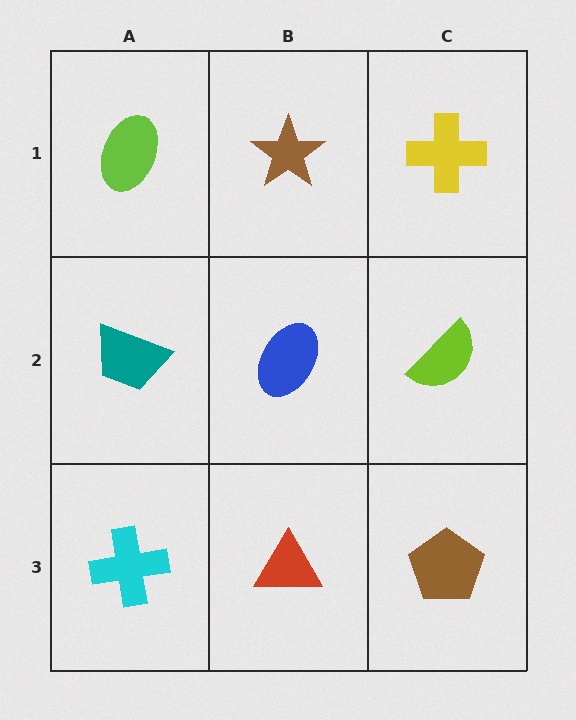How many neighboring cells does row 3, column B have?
3.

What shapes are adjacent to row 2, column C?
A yellow cross (row 1, column C), a brown pentagon (row 3, column C), a blue ellipse (row 2, column B).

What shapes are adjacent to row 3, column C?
A lime semicircle (row 2, column C), a red triangle (row 3, column B).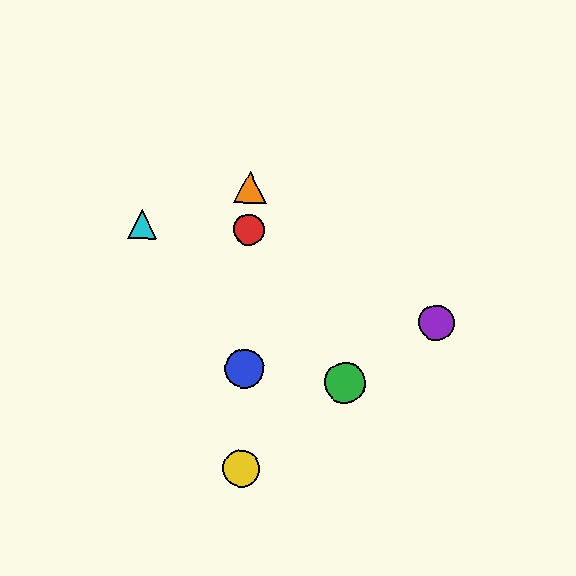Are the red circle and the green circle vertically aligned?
No, the red circle is at x≈249 and the green circle is at x≈345.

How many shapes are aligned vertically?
4 shapes (the red circle, the blue circle, the yellow circle, the orange triangle) are aligned vertically.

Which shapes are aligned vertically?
The red circle, the blue circle, the yellow circle, the orange triangle are aligned vertically.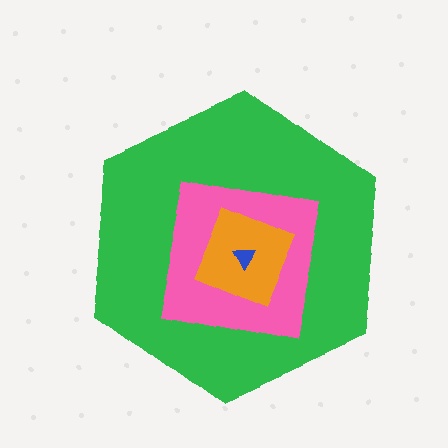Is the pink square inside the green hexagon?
Yes.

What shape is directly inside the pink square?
The orange diamond.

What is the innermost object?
The blue triangle.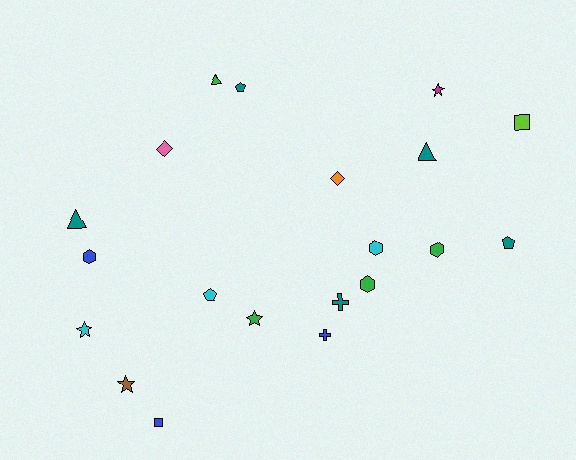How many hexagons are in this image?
There are 4 hexagons.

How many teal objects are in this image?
There are 5 teal objects.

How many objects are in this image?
There are 20 objects.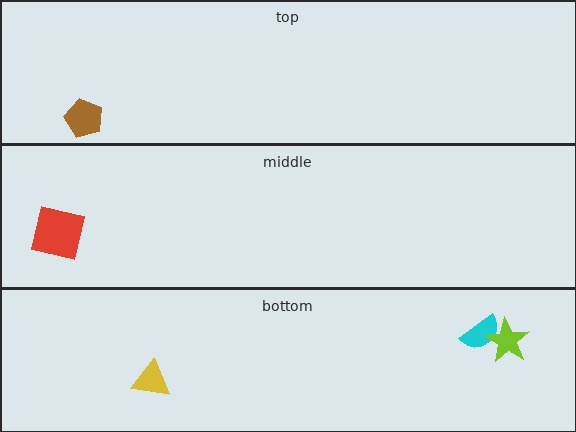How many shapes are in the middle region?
1.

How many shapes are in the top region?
1.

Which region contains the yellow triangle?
The bottom region.